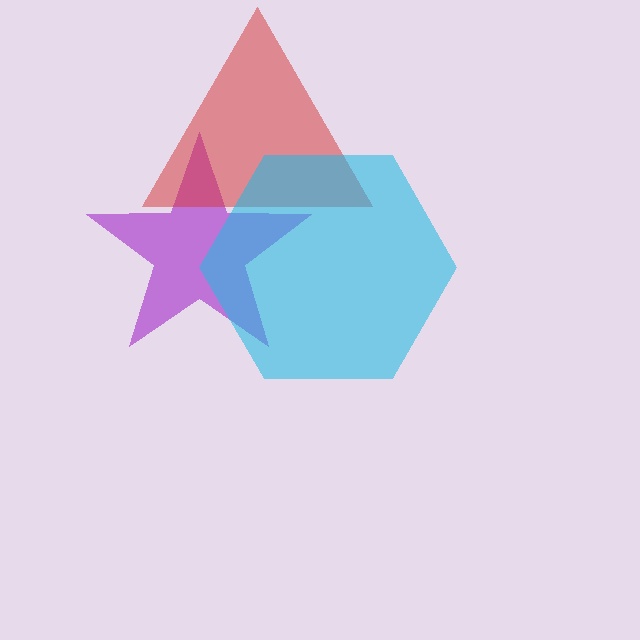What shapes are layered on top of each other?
The layered shapes are: a purple star, a red triangle, a cyan hexagon.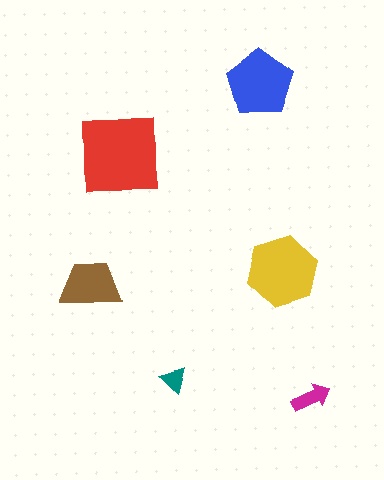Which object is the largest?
The red square.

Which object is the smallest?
The teal triangle.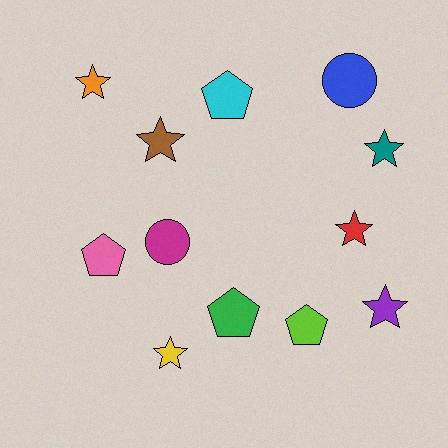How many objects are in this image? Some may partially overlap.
There are 12 objects.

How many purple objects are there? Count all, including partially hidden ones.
There is 1 purple object.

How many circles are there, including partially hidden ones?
There are 2 circles.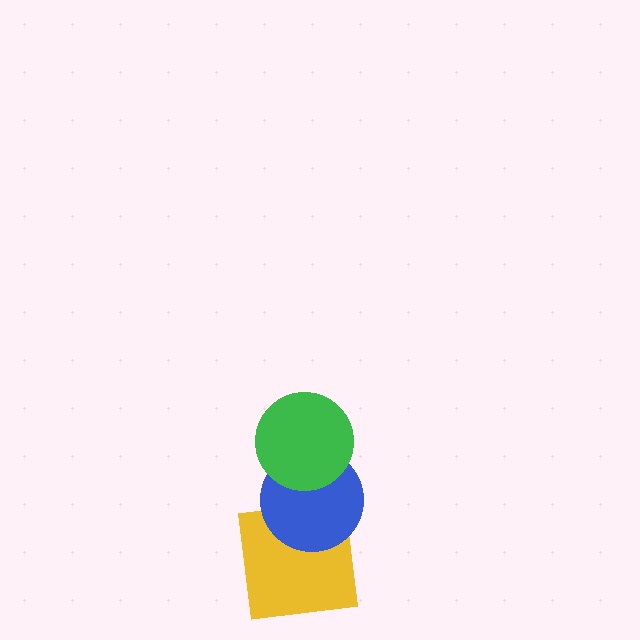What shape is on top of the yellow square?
The blue circle is on top of the yellow square.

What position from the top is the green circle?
The green circle is 1st from the top.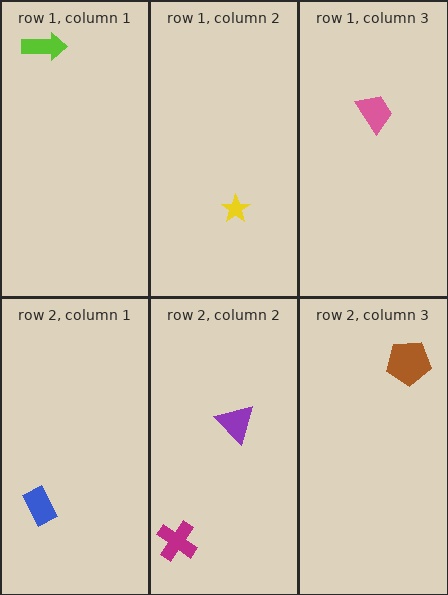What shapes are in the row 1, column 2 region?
The yellow star.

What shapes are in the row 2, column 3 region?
The brown pentagon.